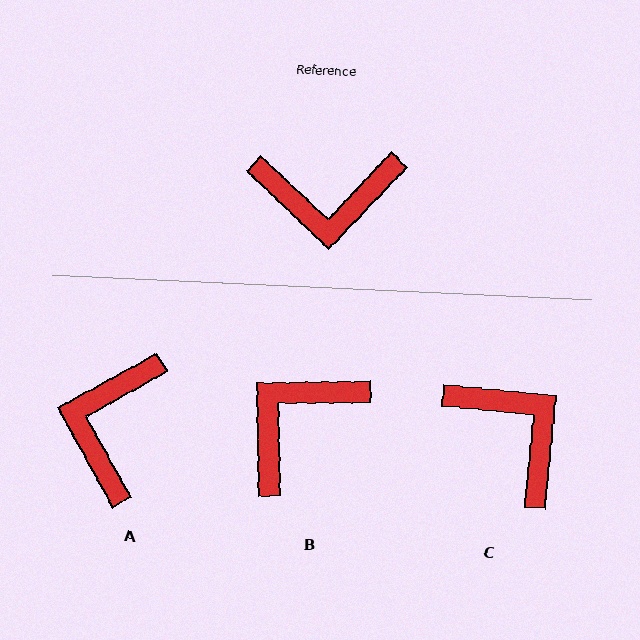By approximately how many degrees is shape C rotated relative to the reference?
Approximately 128 degrees counter-clockwise.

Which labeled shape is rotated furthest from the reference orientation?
B, about 136 degrees away.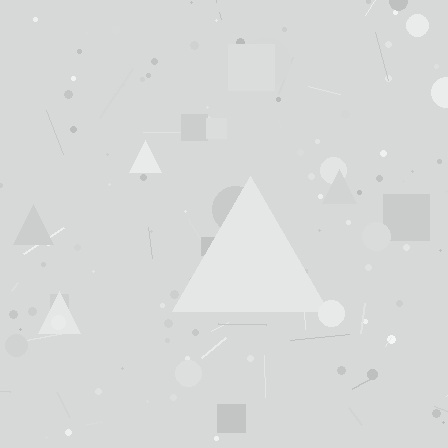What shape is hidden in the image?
A triangle is hidden in the image.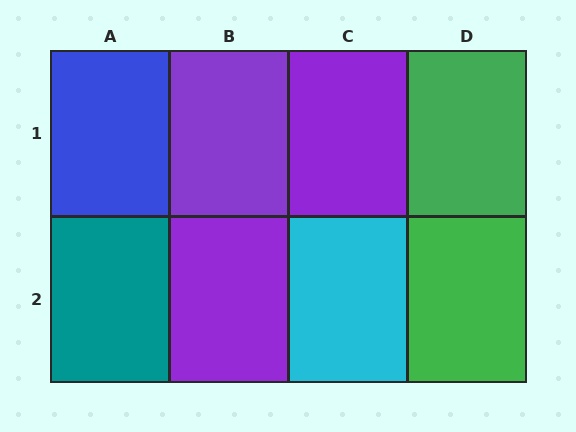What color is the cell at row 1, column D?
Green.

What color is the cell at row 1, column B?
Purple.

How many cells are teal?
1 cell is teal.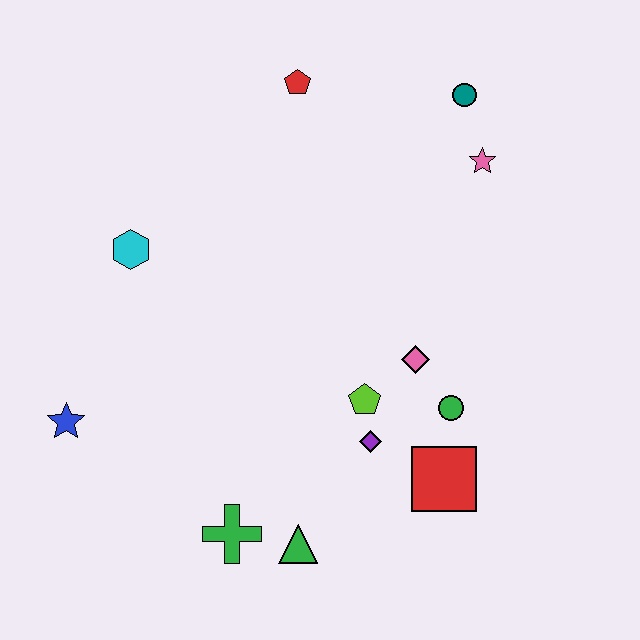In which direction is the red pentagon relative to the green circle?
The red pentagon is above the green circle.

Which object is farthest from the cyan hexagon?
The red square is farthest from the cyan hexagon.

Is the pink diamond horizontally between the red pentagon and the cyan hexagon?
No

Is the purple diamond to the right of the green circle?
No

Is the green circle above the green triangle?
Yes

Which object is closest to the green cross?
The green triangle is closest to the green cross.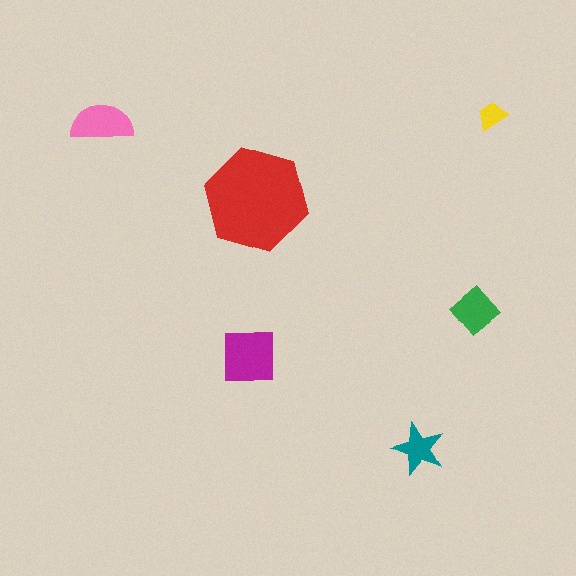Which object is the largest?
The red hexagon.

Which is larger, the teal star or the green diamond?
The green diamond.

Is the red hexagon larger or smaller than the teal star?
Larger.